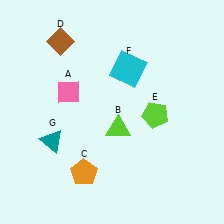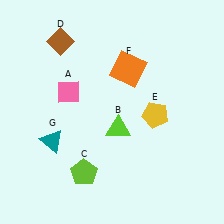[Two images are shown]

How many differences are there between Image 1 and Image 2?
There are 3 differences between the two images.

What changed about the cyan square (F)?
In Image 1, F is cyan. In Image 2, it changed to orange.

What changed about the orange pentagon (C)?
In Image 1, C is orange. In Image 2, it changed to lime.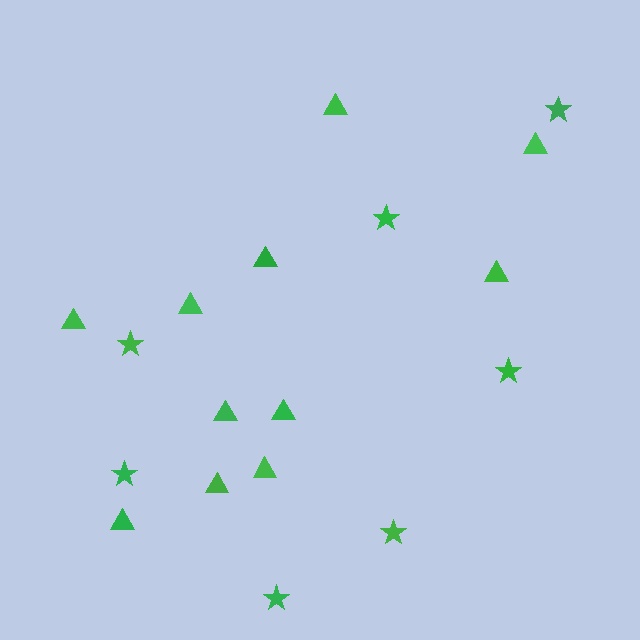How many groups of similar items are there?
There are 2 groups: one group of stars (7) and one group of triangles (11).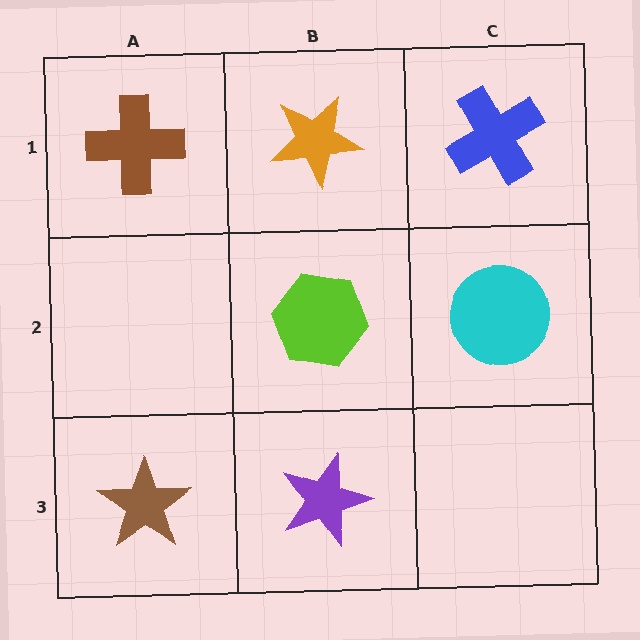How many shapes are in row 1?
3 shapes.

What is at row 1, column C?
A blue cross.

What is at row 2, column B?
A lime hexagon.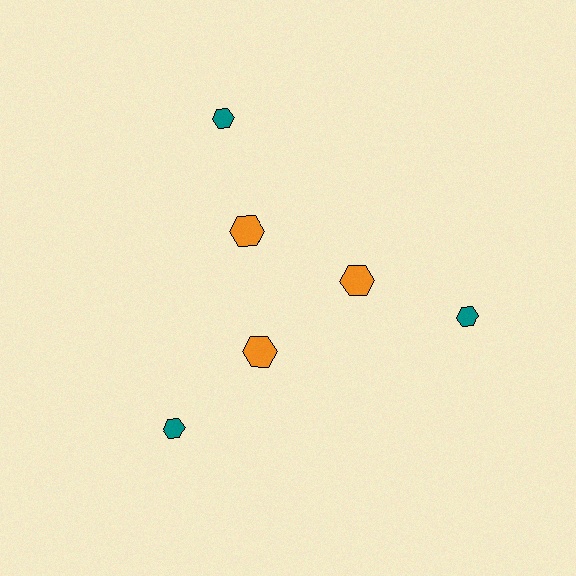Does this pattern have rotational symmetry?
Yes, this pattern has 3-fold rotational symmetry. It looks the same after rotating 120 degrees around the center.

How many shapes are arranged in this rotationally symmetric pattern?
There are 6 shapes, arranged in 3 groups of 2.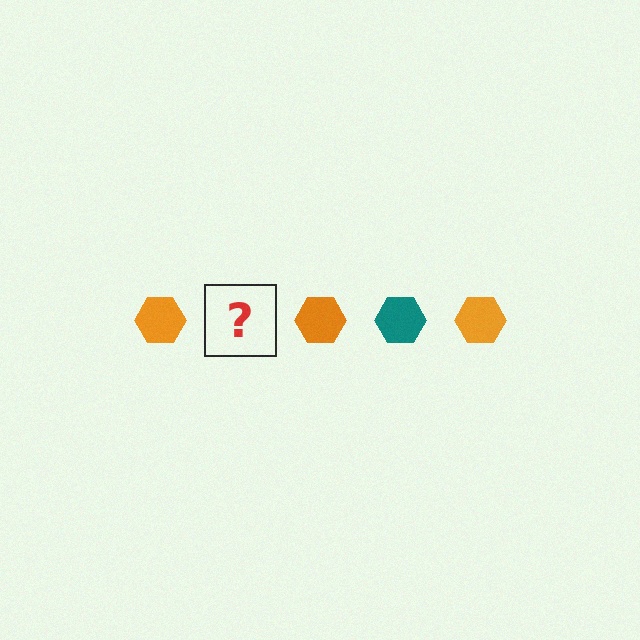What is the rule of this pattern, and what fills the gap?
The rule is that the pattern cycles through orange, teal hexagons. The gap should be filled with a teal hexagon.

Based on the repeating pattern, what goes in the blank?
The blank should be a teal hexagon.